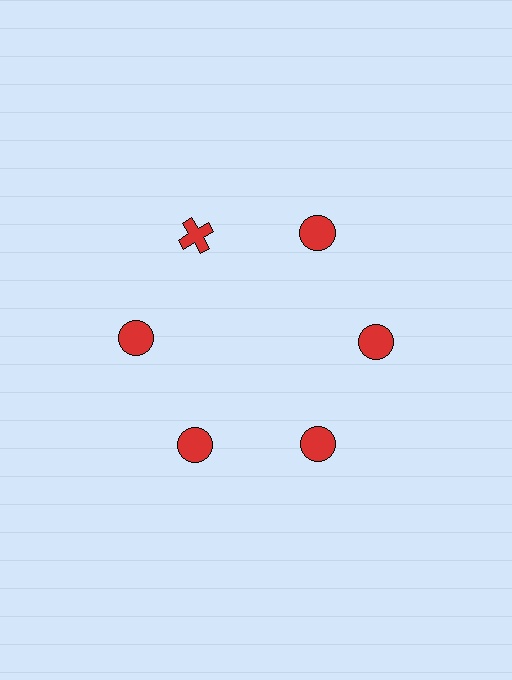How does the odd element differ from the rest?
It has a different shape: cross instead of circle.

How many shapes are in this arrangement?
There are 6 shapes arranged in a ring pattern.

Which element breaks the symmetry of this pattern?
The red cross at roughly the 11 o'clock position breaks the symmetry. All other shapes are red circles.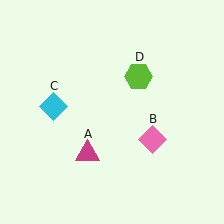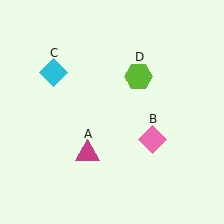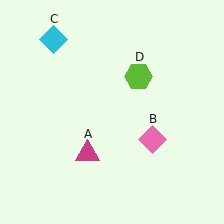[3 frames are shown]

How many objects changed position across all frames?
1 object changed position: cyan diamond (object C).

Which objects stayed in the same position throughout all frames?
Magenta triangle (object A) and pink diamond (object B) and lime hexagon (object D) remained stationary.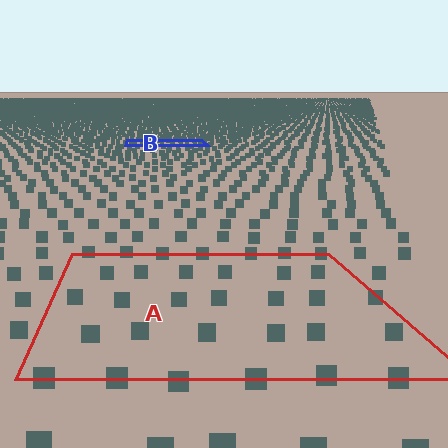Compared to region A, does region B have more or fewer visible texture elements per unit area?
Region B has more texture elements per unit area — they are packed more densely because it is farther away.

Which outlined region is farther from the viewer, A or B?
Region B is farther from the viewer — the texture elements inside it appear smaller and more densely packed.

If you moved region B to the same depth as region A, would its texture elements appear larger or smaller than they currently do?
They would appear larger. At a closer depth, the same texture elements are projected at a bigger on-screen size.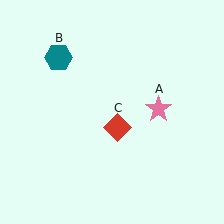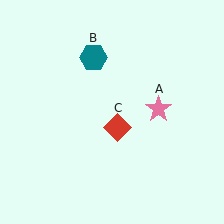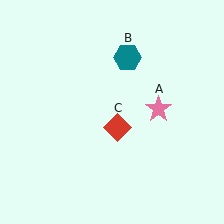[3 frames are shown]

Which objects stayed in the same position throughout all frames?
Pink star (object A) and red diamond (object C) remained stationary.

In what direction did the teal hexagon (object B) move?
The teal hexagon (object B) moved right.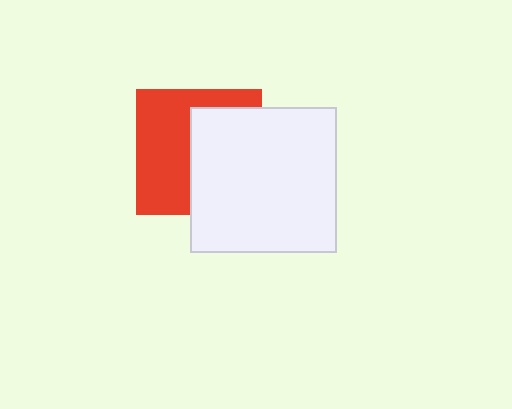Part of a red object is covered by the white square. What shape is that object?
It is a square.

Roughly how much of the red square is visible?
About half of it is visible (roughly 51%).